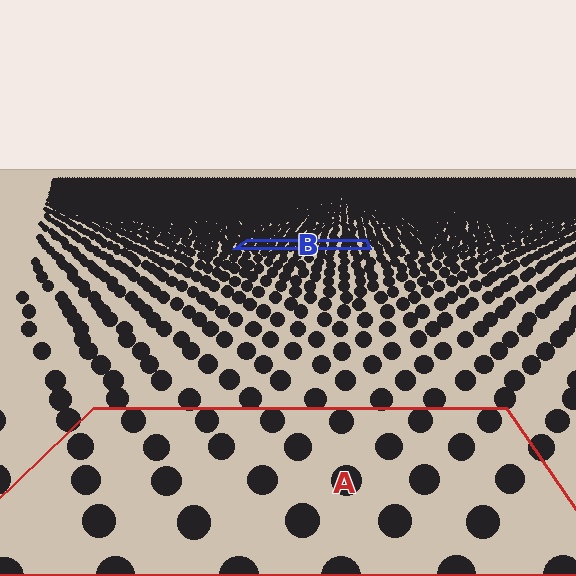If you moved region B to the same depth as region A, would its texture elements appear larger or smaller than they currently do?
They would appear larger. At a closer depth, the same texture elements are projected at a bigger on-screen size.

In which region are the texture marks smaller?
The texture marks are smaller in region B, because it is farther away.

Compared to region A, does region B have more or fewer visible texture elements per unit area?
Region B has more texture elements per unit area — they are packed more densely because it is farther away.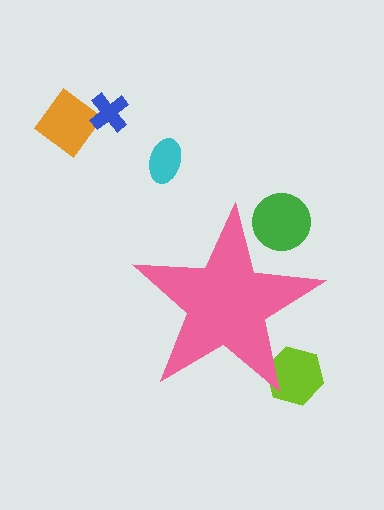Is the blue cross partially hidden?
No, the blue cross is fully visible.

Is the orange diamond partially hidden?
No, the orange diamond is fully visible.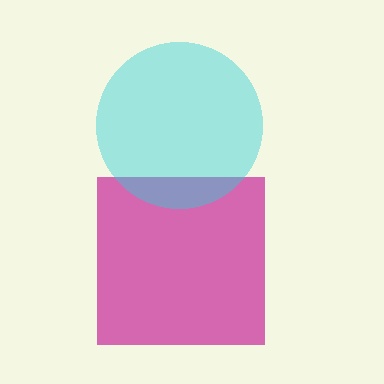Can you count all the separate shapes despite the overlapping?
Yes, there are 2 separate shapes.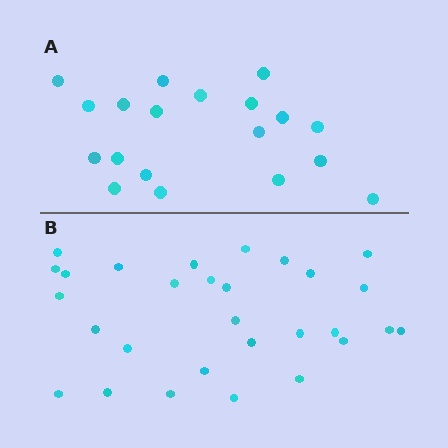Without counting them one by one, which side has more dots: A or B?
Region B (the bottom region) has more dots.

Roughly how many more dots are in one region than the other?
Region B has roughly 10 or so more dots than region A.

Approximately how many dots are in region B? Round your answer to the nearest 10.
About 30 dots. (The exact count is 29, which rounds to 30.)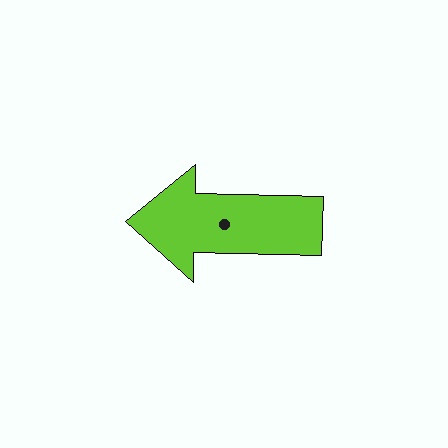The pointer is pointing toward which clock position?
Roughly 9 o'clock.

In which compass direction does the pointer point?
West.